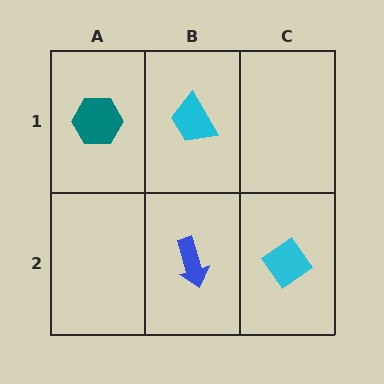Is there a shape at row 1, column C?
No, that cell is empty.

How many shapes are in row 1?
2 shapes.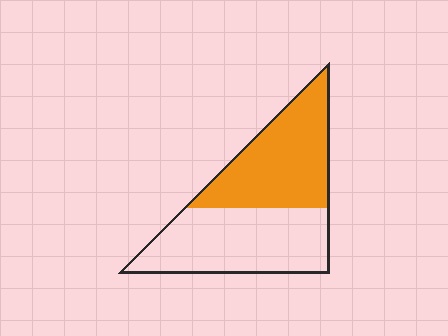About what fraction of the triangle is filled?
About one half (1/2).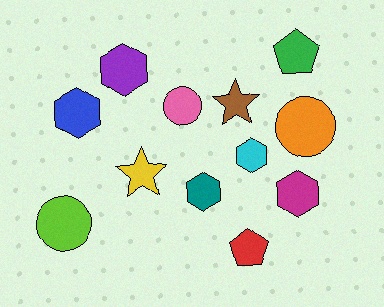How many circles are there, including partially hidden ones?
There are 3 circles.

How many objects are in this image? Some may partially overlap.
There are 12 objects.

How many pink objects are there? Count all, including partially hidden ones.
There is 1 pink object.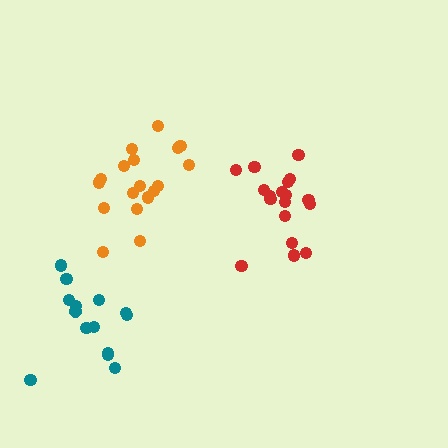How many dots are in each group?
Group 1: 18 dots, Group 2: 14 dots, Group 3: 18 dots (50 total).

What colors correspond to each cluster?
The clusters are colored: red, teal, orange.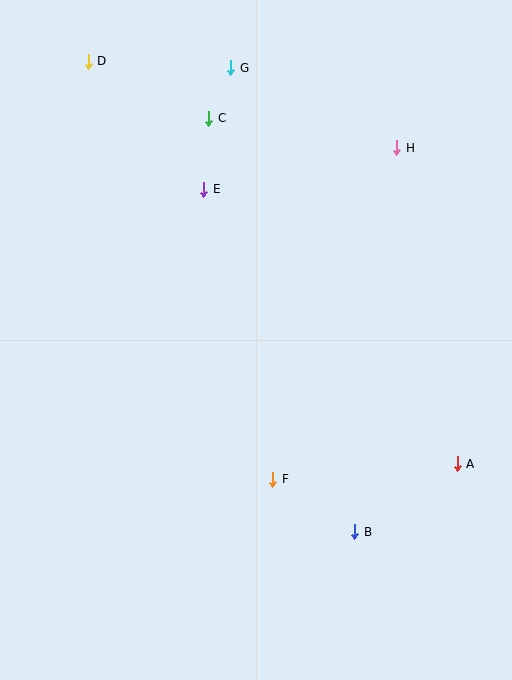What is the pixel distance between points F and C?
The distance between F and C is 367 pixels.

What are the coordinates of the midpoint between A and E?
The midpoint between A and E is at (331, 327).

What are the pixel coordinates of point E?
Point E is at (204, 189).